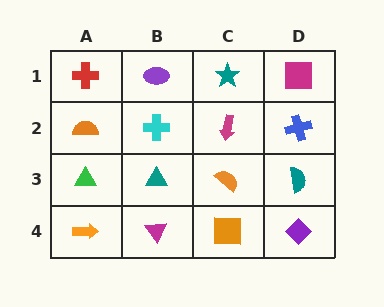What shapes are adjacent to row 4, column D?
A teal semicircle (row 3, column D), an orange square (row 4, column C).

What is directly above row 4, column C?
An orange semicircle.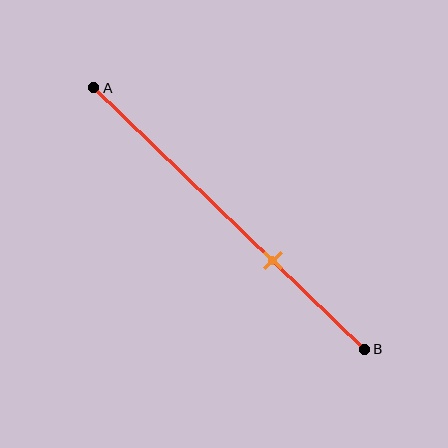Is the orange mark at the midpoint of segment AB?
No, the mark is at about 65% from A, not at the 50% midpoint.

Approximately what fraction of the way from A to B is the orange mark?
The orange mark is approximately 65% of the way from A to B.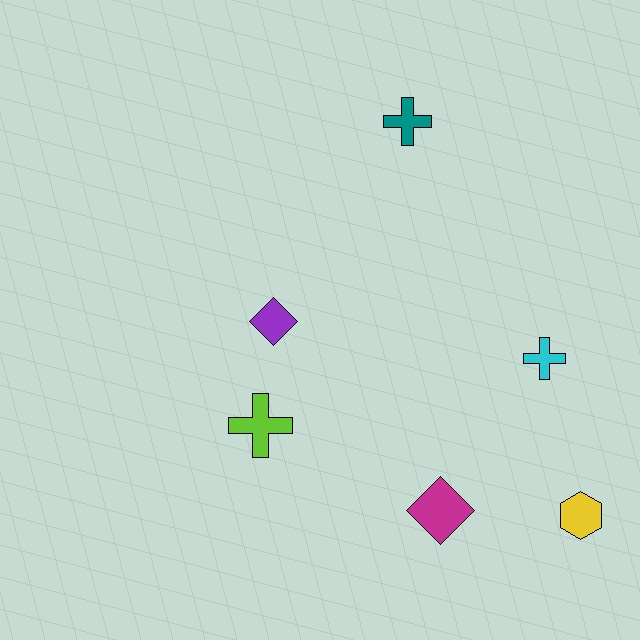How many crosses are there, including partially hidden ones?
There are 3 crosses.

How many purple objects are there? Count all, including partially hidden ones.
There is 1 purple object.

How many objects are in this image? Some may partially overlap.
There are 6 objects.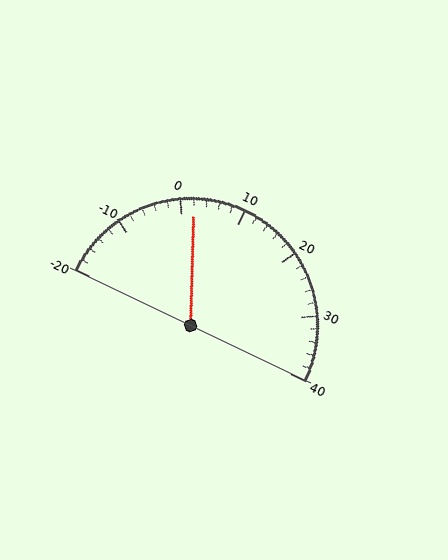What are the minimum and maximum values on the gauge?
The gauge ranges from -20 to 40.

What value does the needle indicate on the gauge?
The needle indicates approximately 2.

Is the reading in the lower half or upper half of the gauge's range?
The reading is in the lower half of the range (-20 to 40).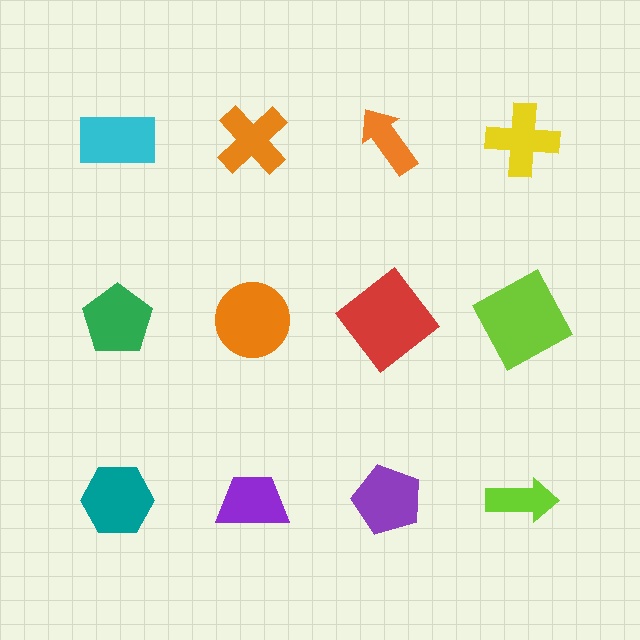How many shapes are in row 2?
4 shapes.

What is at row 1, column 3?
An orange arrow.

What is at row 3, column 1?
A teal hexagon.